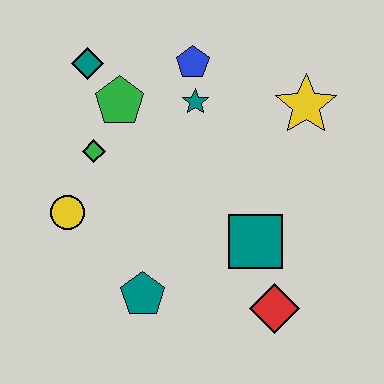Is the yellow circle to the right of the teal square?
No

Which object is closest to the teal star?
The blue pentagon is closest to the teal star.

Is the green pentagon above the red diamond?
Yes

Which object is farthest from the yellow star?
The yellow circle is farthest from the yellow star.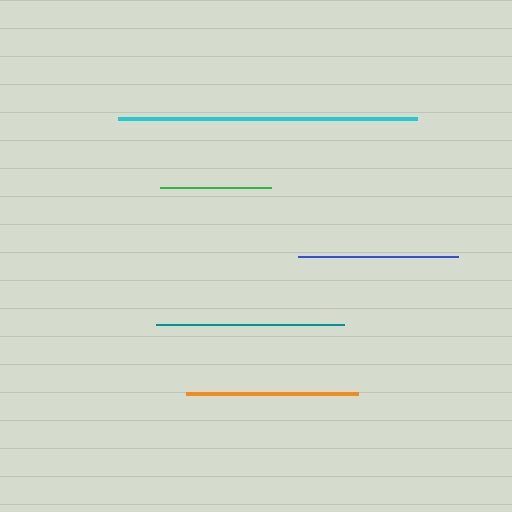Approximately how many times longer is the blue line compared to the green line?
The blue line is approximately 1.4 times the length of the green line.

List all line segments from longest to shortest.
From longest to shortest: cyan, teal, orange, blue, green.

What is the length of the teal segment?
The teal segment is approximately 188 pixels long.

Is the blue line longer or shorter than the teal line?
The teal line is longer than the blue line.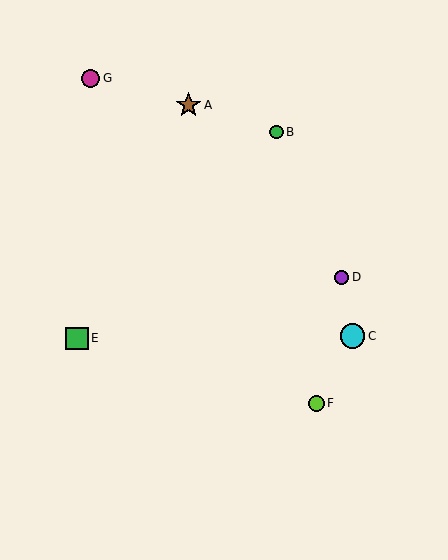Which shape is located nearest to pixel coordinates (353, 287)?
The purple circle (labeled D) at (341, 277) is nearest to that location.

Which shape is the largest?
The cyan circle (labeled C) is the largest.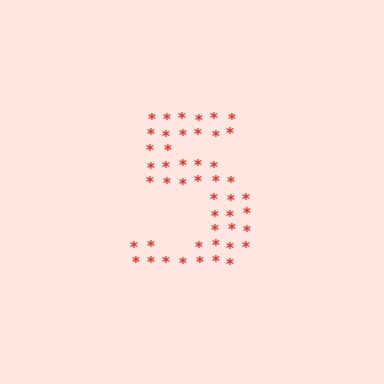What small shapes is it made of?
It is made of small asterisks.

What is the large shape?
The large shape is the digit 5.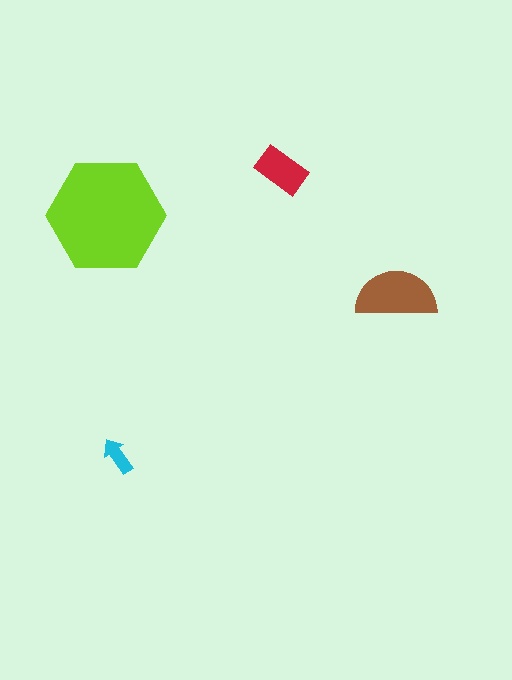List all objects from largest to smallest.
The lime hexagon, the brown semicircle, the red rectangle, the cyan arrow.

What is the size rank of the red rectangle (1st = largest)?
3rd.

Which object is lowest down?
The cyan arrow is bottommost.